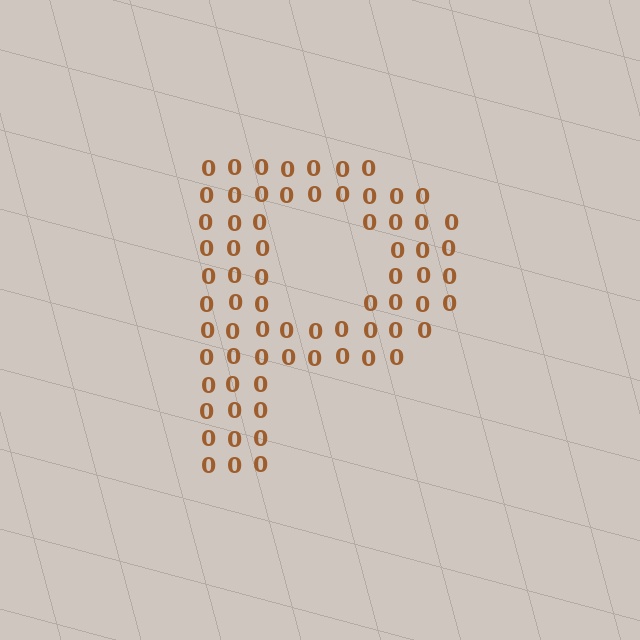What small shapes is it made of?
It is made of small digit 0's.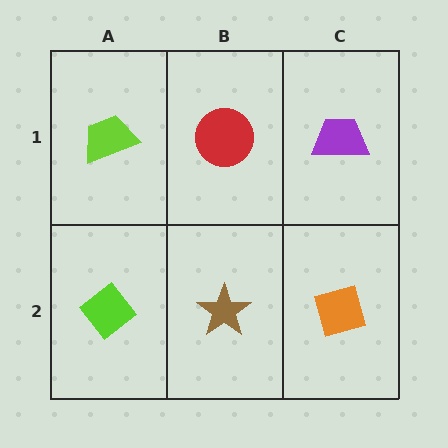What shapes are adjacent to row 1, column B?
A brown star (row 2, column B), a lime trapezoid (row 1, column A), a purple trapezoid (row 1, column C).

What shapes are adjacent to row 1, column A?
A lime diamond (row 2, column A), a red circle (row 1, column B).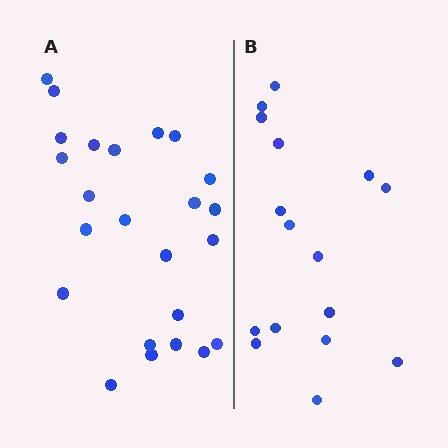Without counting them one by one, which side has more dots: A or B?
Region A (the left region) has more dots.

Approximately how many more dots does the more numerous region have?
Region A has roughly 8 or so more dots than region B.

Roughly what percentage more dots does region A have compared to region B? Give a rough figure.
About 50% more.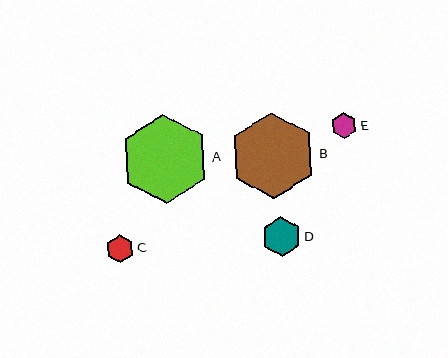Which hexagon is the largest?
Hexagon A is the largest with a size of approximately 89 pixels.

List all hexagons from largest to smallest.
From largest to smallest: A, B, D, C, E.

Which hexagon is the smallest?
Hexagon E is the smallest with a size of approximately 26 pixels.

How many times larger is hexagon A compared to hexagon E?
Hexagon A is approximately 3.4 times the size of hexagon E.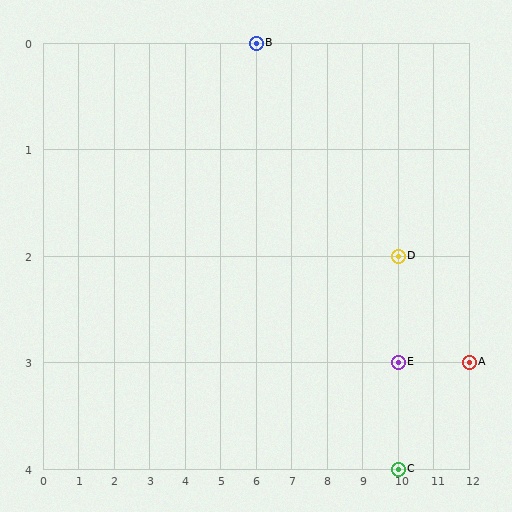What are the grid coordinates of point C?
Point C is at grid coordinates (10, 4).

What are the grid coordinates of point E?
Point E is at grid coordinates (10, 3).